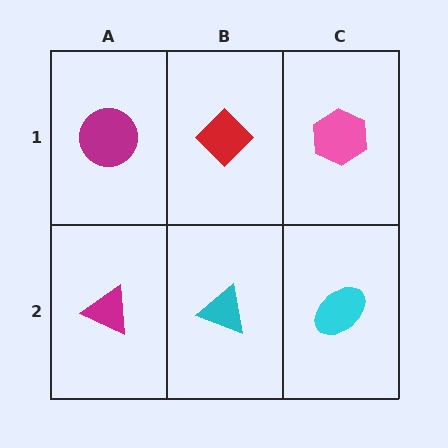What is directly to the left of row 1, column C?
A red diamond.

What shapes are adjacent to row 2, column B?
A red diamond (row 1, column B), a magenta triangle (row 2, column A), a cyan ellipse (row 2, column C).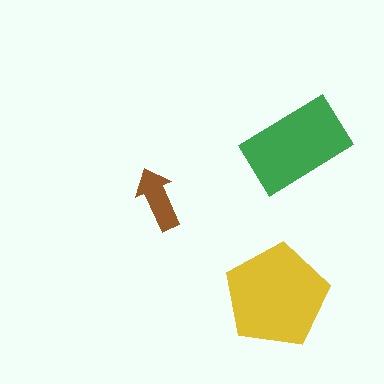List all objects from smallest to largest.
The brown arrow, the green rectangle, the yellow pentagon.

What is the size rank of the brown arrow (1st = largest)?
3rd.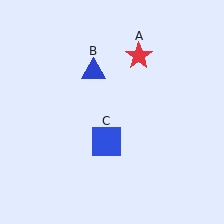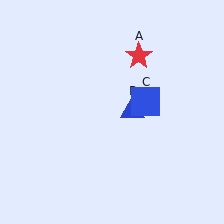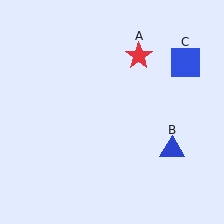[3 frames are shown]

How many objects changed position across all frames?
2 objects changed position: blue triangle (object B), blue square (object C).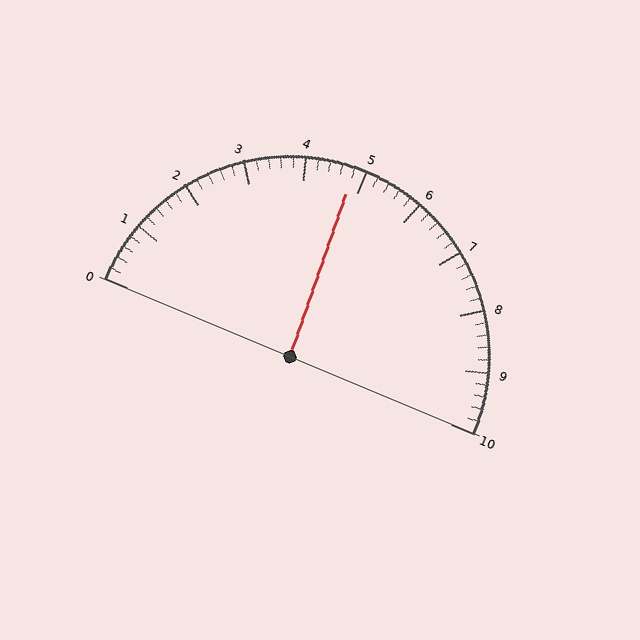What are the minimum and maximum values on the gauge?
The gauge ranges from 0 to 10.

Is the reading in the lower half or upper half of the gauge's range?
The reading is in the lower half of the range (0 to 10).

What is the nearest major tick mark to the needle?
The nearest major tick mark is 5.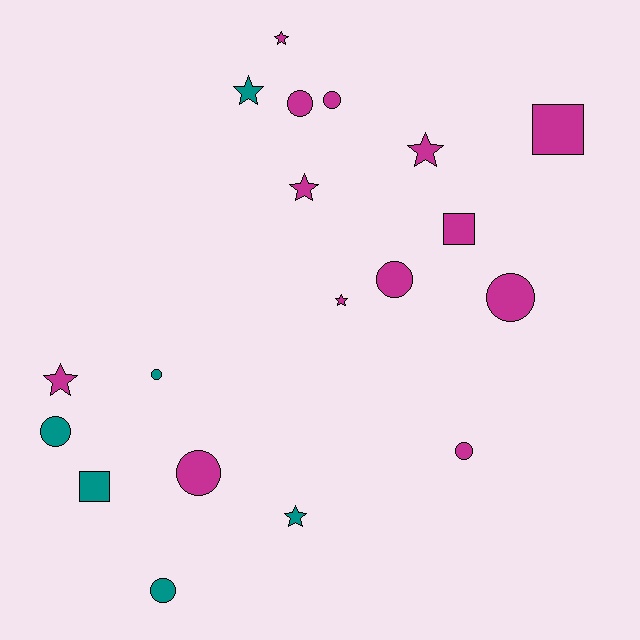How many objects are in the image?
There are 19 objects.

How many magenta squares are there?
There are 2 magenta squares.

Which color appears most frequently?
Magenta, with 13 objects.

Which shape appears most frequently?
Circle, with 9 objects.